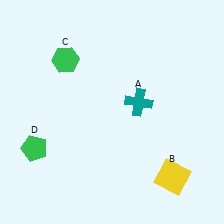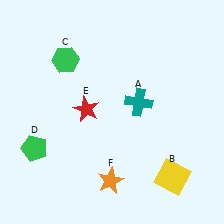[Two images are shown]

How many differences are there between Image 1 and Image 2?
There are 2 differences between the two images.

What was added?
A red star (E), an orange star (F) were added in Image 2.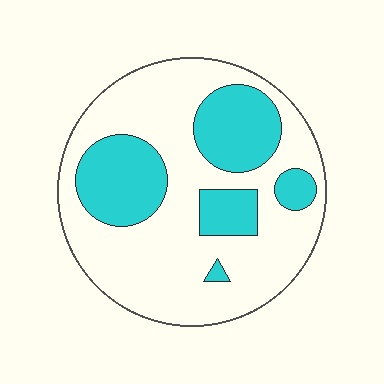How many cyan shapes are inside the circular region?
5.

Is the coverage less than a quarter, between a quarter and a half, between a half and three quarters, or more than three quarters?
Between a quarter and a half.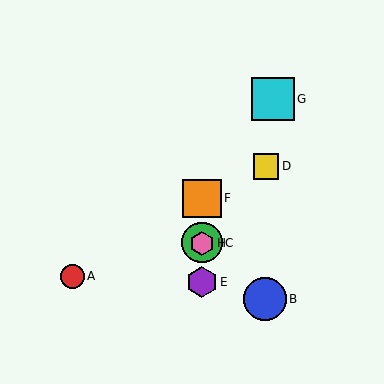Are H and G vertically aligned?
No, H is at x≈202 and G is at x≈273.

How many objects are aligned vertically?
4 objects (C, E, F, H) are aligned vertically.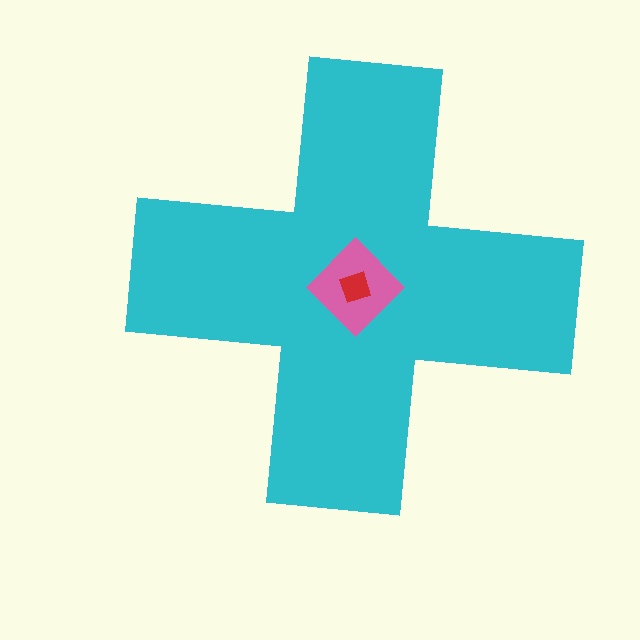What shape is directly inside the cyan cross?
The pink diamond.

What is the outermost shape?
The cyan cross.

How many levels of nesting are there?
3.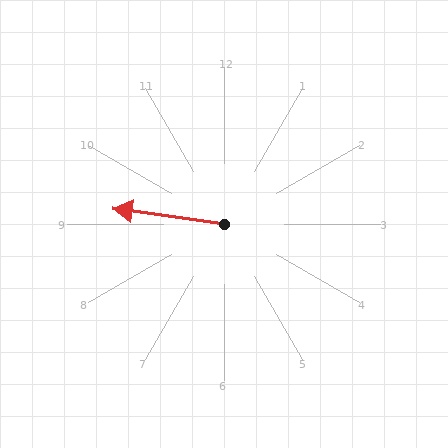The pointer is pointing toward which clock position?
Roughly 9 o'clock.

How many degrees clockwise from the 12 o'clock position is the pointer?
Approximately 278 degrees.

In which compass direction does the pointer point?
West.